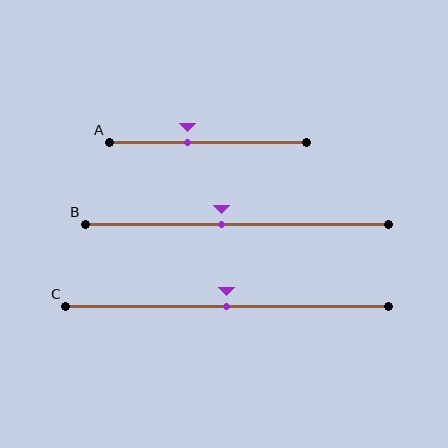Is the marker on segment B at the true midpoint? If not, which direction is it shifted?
No, the marker on segment B is shifted to the left by about 5% of the segment length.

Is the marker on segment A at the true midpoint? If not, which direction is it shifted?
No, the marker on segment A is shifted to the left by about 11% of the segment length.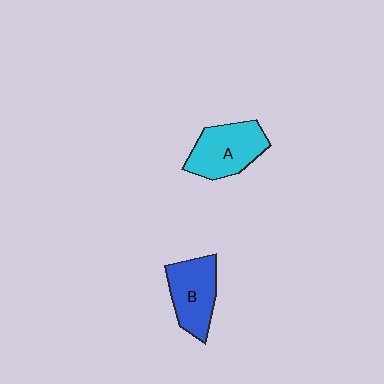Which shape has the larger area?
Shape A (cyan).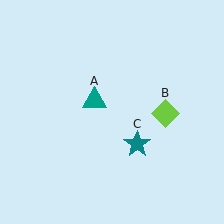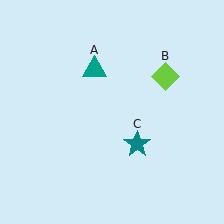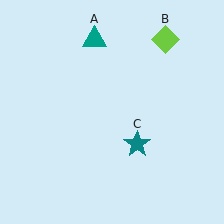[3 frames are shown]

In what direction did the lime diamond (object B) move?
The lime diamond (object B) moved up.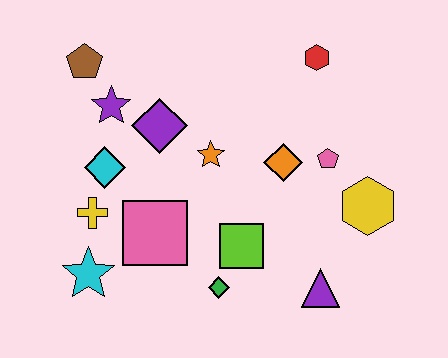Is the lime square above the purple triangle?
Yes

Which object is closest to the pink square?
The yellow cross is closest to the pink square.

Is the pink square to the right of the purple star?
Yes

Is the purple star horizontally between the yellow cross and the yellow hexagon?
Yes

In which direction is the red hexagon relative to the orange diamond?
The red hexagon is above the orange diamond.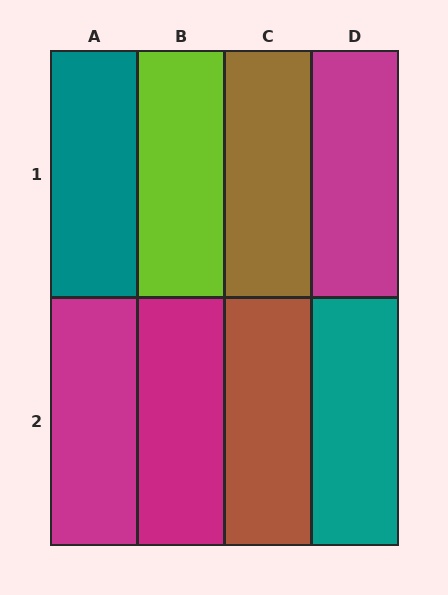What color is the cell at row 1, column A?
Teal.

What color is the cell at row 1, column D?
Magenta.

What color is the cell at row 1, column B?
Lime.